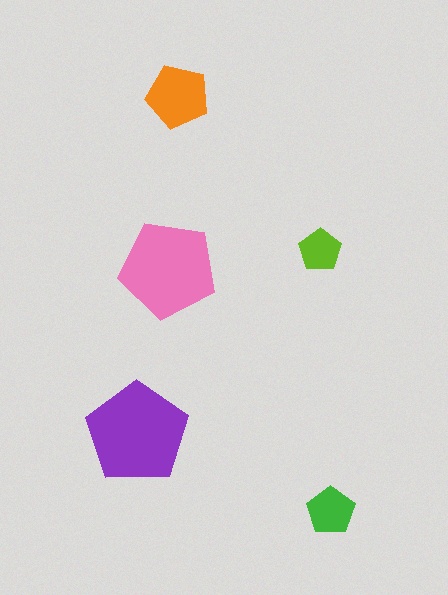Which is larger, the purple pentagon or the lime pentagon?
The purple one.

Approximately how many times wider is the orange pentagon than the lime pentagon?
About 1.5 times wider.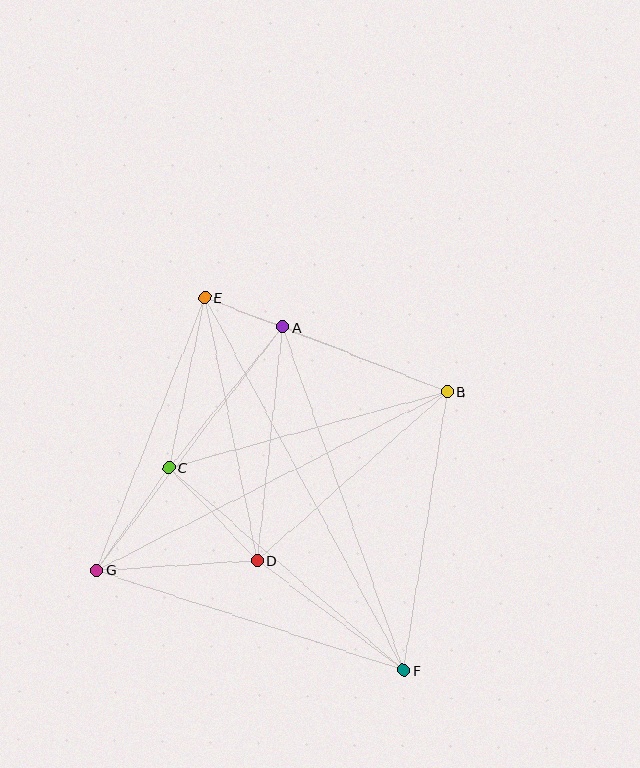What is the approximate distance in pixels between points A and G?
The distance between A and G is approximately 307 pixels.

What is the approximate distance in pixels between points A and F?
The distance between A and F is approximately 364 pixels.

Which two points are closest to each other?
Points A and E are closest to each other.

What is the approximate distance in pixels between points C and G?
The distance between C and G is approximately 126 pixels.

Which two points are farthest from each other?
Points E and F are farthest from each other.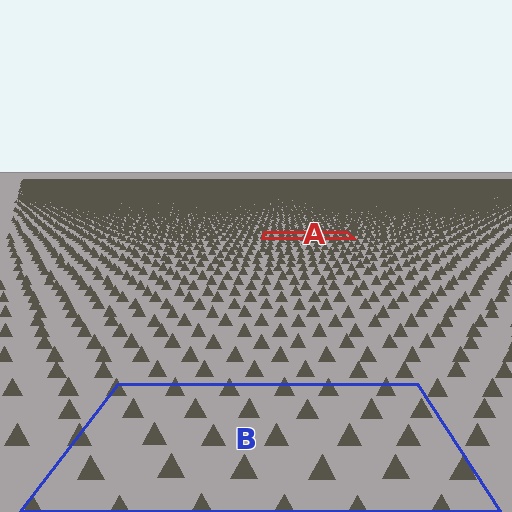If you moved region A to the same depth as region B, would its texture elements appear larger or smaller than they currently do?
They would appear larger. At a closer depth, the same texture elements are projected at a bigger on-screen size.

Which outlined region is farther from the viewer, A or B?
Region A is farther from the viewer — the texture elements inside it appear smaller and more densely packed.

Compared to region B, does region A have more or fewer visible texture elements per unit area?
Region A has more texture elements per unit area — they are packed more densely because it is farther away.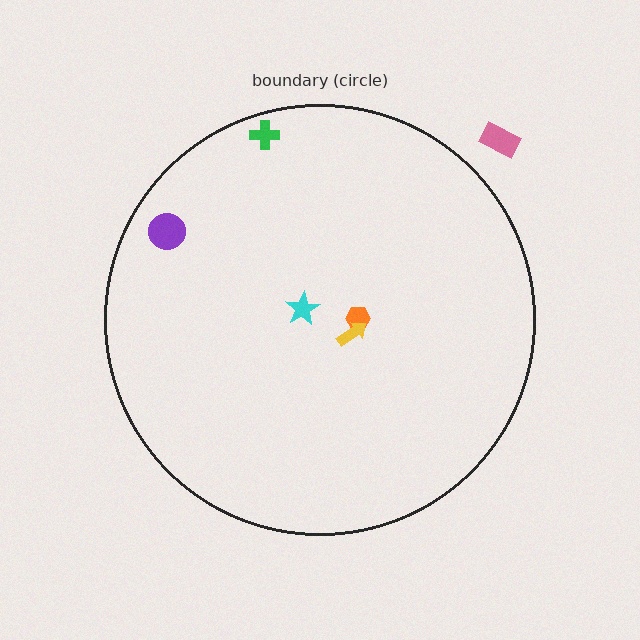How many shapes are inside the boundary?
5 inside, 1 outside.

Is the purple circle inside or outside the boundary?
Inside.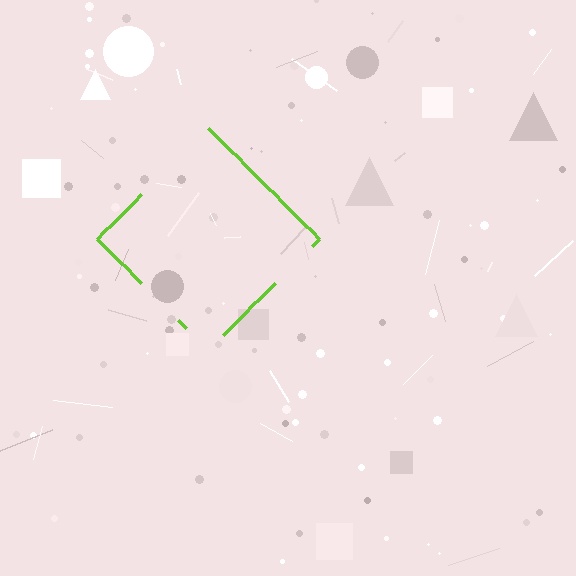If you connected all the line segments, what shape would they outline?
They would outline a diamond.